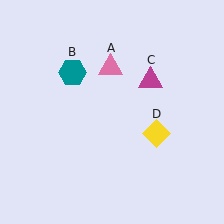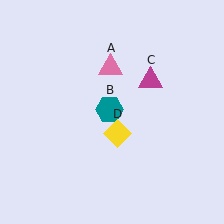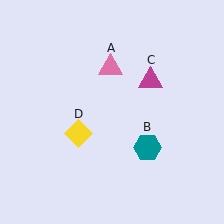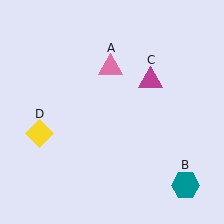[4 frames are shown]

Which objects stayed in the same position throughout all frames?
Pink triangle (object A) and magenta triangle (object C) remained stationary.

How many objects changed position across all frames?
2 objects changed position: teal hexagon (object B), yellow diamond (object D).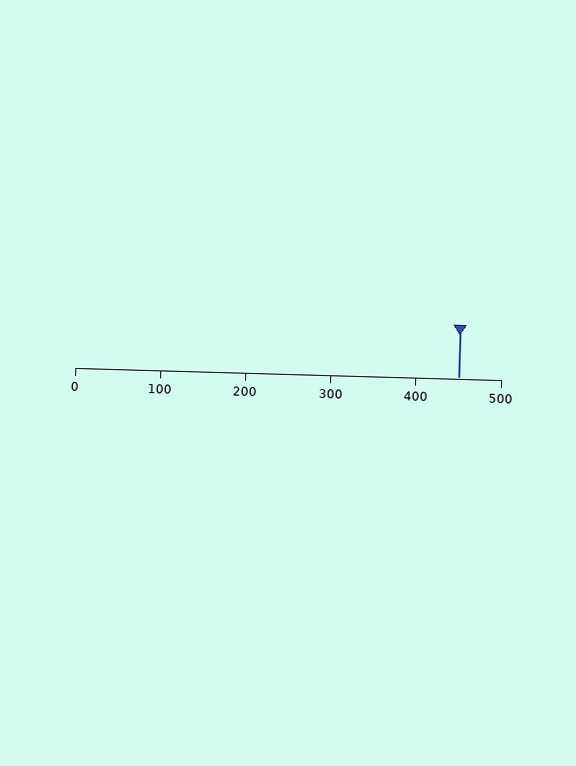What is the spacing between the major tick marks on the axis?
The major ticks are spaced 100 apart.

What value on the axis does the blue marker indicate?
The marker indicates approximately 450.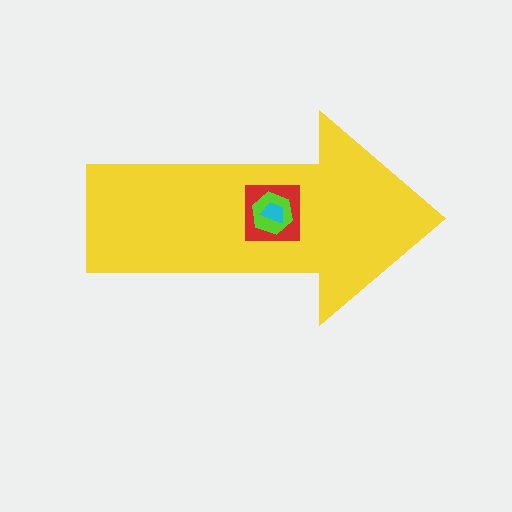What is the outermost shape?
The yellow arrow.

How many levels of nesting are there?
4.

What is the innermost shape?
The cyan trapezoid.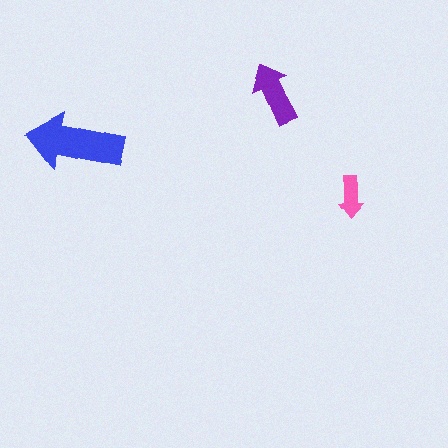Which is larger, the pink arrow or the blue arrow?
The blue one.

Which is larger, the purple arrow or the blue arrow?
The blue one.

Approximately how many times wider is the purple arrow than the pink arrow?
About 1.5 times wider.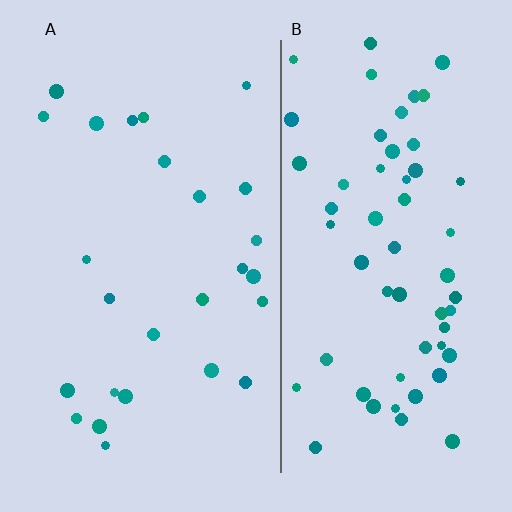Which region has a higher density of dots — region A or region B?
B (the right).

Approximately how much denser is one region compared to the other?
Approximately 2.3× — region B over region A.